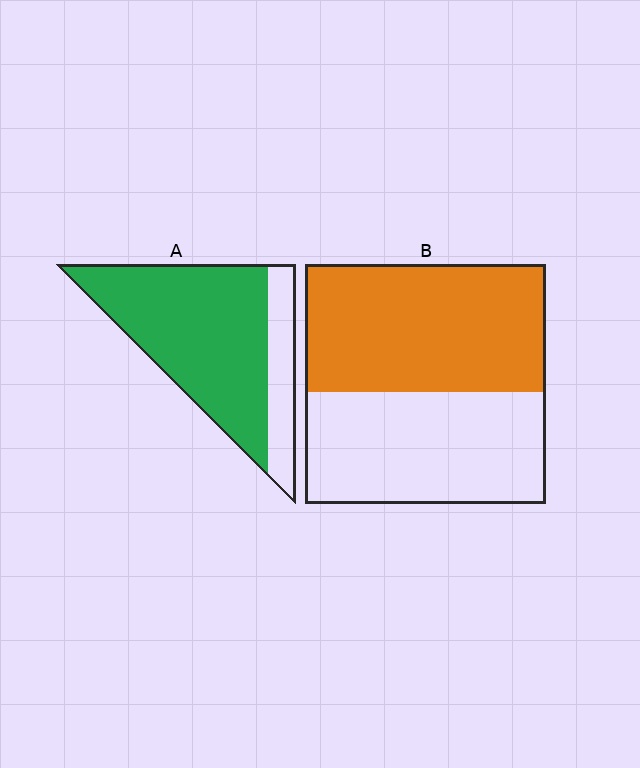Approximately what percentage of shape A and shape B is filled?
A is approximately 80% and B is approximately 55%.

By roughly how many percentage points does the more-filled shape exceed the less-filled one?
By roughly 25 percentage points (A over B).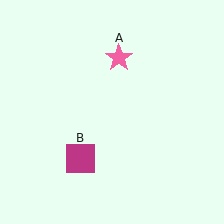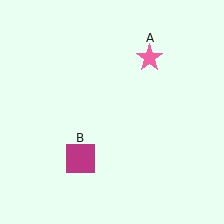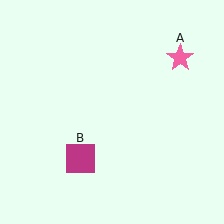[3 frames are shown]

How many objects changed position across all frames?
1 object changed position: pink star (object A).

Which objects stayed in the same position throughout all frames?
Magenta square (object B) remained stationary.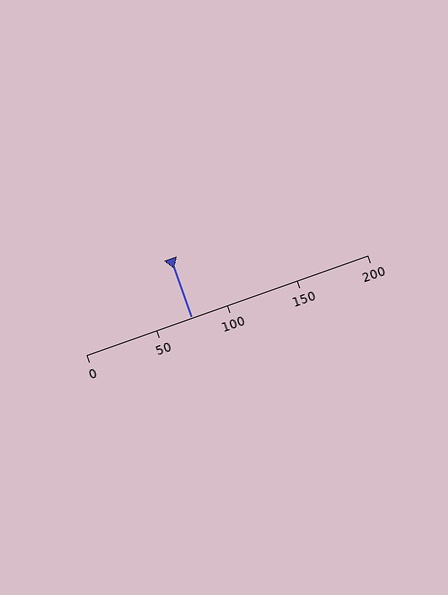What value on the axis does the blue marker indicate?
The marker indicates approximately 75.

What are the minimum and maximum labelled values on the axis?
The axis runs from 0 to 200.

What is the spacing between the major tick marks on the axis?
The major ticks are spaced 50 apart.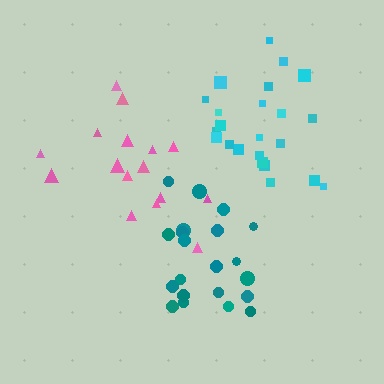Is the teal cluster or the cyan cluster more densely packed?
Teal.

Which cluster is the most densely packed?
Teal.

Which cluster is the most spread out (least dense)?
Pink.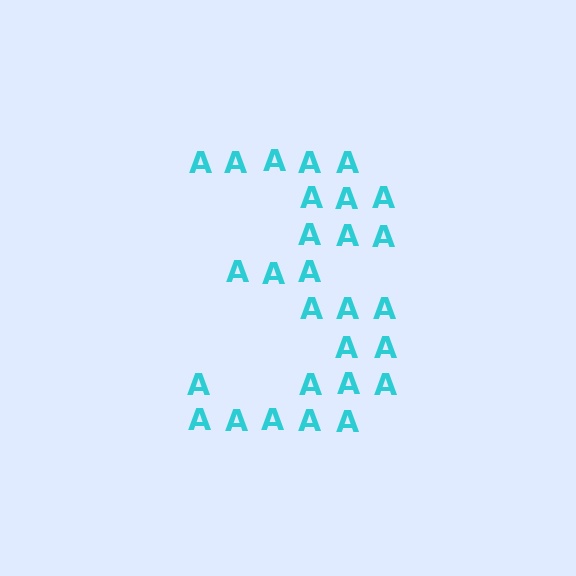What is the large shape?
The large shape is the digit 3.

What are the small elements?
The small elements are letter A's.